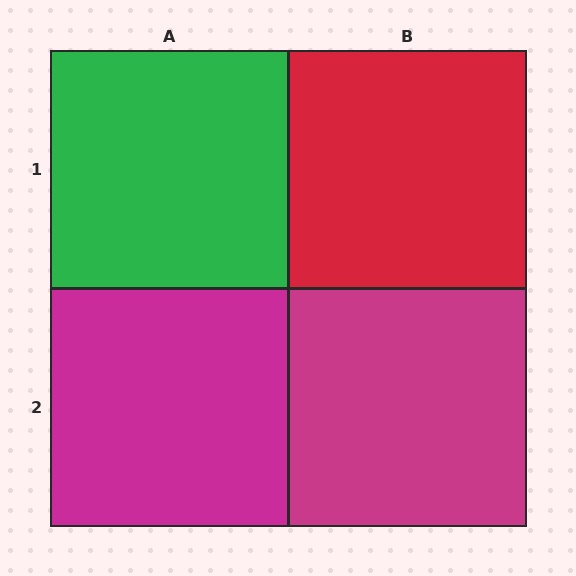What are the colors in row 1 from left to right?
Green, red.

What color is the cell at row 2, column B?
Magenta.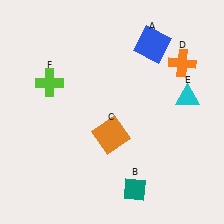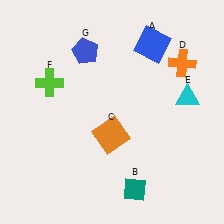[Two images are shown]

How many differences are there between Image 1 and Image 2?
There is 1 difference between the two images.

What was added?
A blue pentagon (G) was added in Image 2.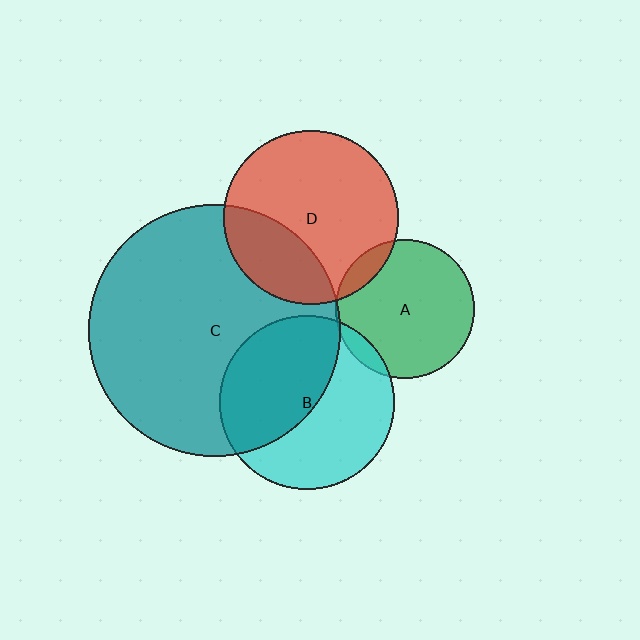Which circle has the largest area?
Circle C (teal).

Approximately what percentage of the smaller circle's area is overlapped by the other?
Approximately 5%.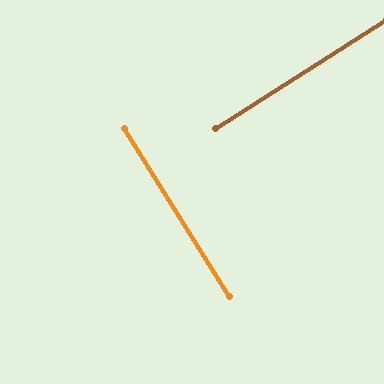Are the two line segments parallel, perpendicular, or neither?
Perpendicular — they meet at approximately 89°.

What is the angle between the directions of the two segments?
Approximately 89 degrees.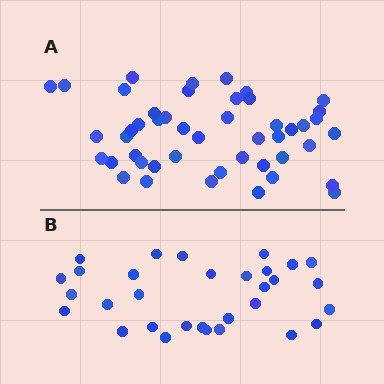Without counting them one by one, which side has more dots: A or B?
Region A (the top region) has more dots.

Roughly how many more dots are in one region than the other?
Region A has approximately 15 more dots than region B.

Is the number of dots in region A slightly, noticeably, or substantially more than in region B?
Region A has substantially more. The ratio is roughly 1.5 to 1.